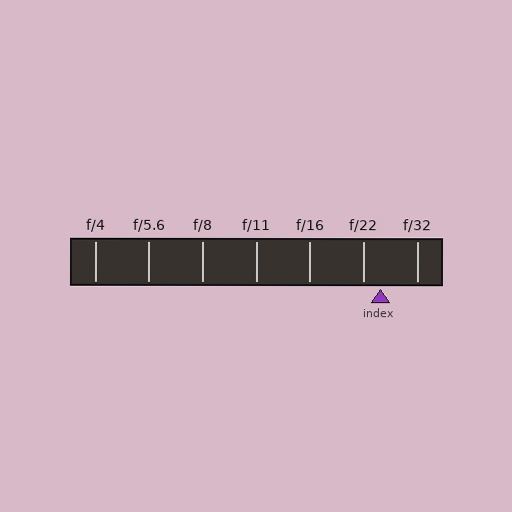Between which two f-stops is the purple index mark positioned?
The index mark is between f/22 and f/32.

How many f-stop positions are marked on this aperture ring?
There are 7 f-stop positions marked.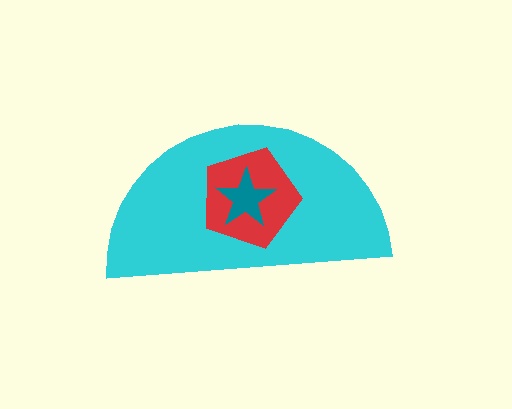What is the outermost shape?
The cyan semicircle.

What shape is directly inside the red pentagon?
The teal star.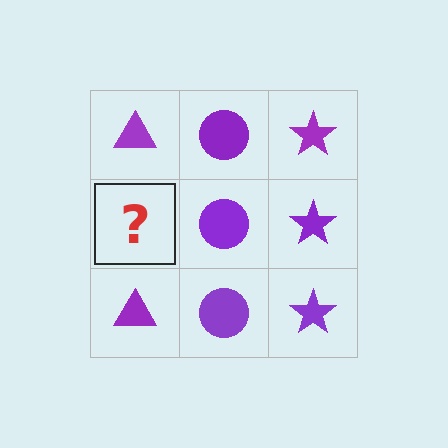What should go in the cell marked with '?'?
The missing cell should contain a purple triangle.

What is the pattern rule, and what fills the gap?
The rule is that each column has a consistent shape. The gap should be filled with a purple triangle.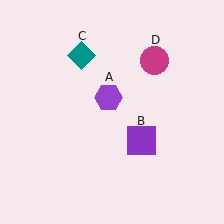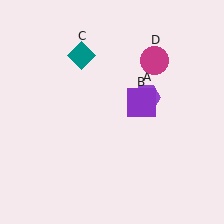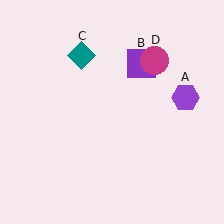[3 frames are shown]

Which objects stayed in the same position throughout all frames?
Teal diamond (object C) and magenta circle (object D) remained stationary.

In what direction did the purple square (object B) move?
The purple square (object B) moved up.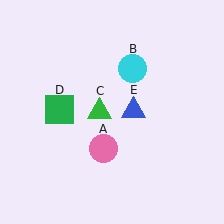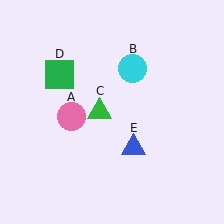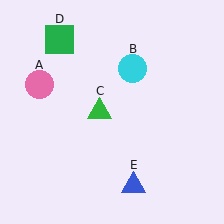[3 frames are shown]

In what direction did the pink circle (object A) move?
The pink circle (object A) moved up and to the left.